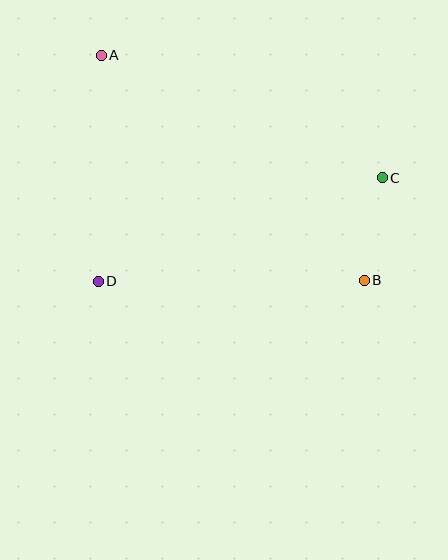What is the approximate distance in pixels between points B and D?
The distance between B and D is approximately 266 pixels.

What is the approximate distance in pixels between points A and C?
The distance between A and C is approximately 307 pixels.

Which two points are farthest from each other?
Points A and B are farthest from each other.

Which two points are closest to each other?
Points B and C are closest to each other.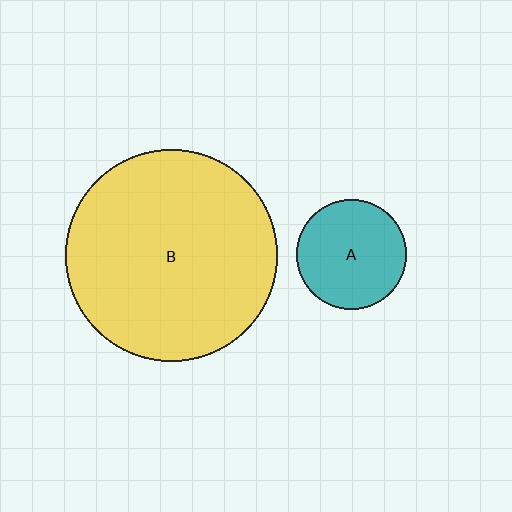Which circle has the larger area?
Circle B (yellow).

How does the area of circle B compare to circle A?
Approximately 3.7 times.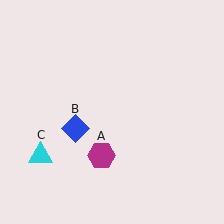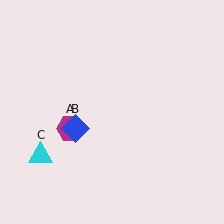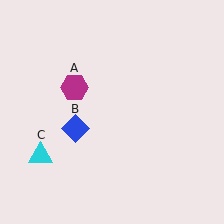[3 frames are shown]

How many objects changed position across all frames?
1 object changed position: magenta hexagon (object A).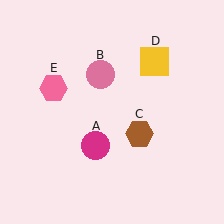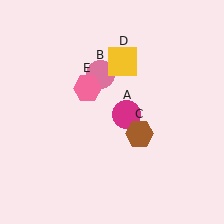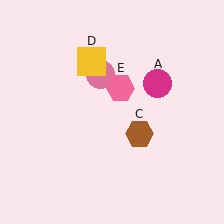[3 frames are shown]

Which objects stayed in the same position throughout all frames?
Pink circle (object B) and brown hexagon (object C) remained stationary.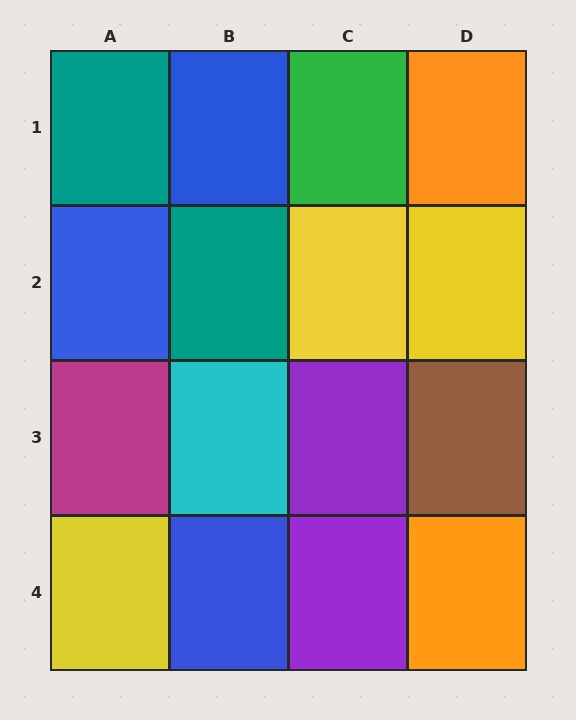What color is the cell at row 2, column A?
Blue.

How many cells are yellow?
3 cells are yellow.